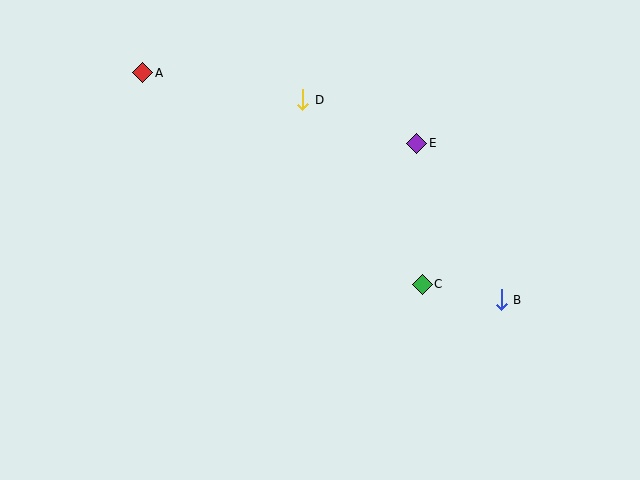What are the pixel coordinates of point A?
Point A is at (143, 73).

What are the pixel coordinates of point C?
Point C is at (422, 284).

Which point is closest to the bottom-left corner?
Point A is closest to the bottom-left corner.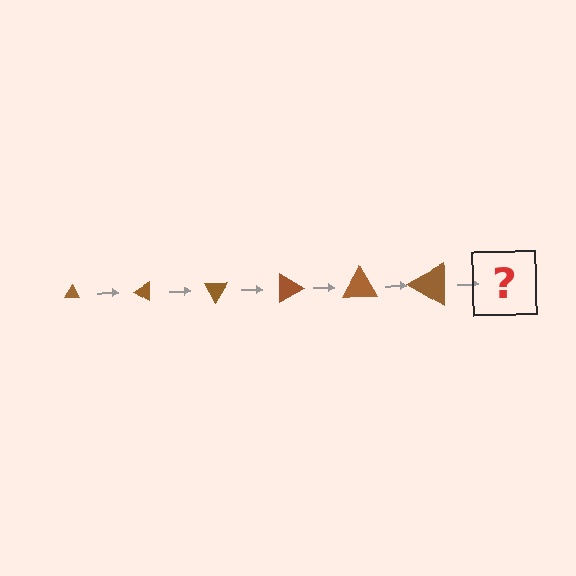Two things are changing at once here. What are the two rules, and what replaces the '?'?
The two rules are that the triangle grows larger each step and it rotates 30 degrees each step. The '?' should be a triangle, larger than the previous one and rotated 180 degrees from the start.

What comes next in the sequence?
The next element should be a triangle, larger than the previous one and rotated 180 degrees from the start.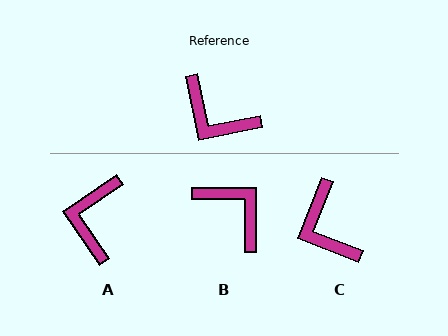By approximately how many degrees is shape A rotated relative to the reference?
Approximately 67 degrees clockwise.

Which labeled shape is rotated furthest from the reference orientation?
B, about 169 degrees away.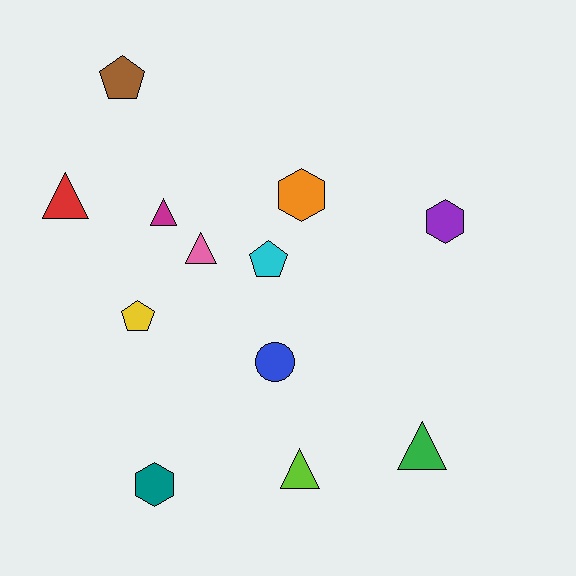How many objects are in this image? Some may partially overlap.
There are 12 objects.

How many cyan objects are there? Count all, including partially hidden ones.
There is 1 cyan object.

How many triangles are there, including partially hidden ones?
There are 5 triangles.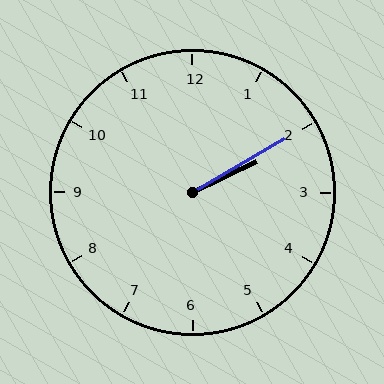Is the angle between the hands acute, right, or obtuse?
It is acute.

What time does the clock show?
2:10.